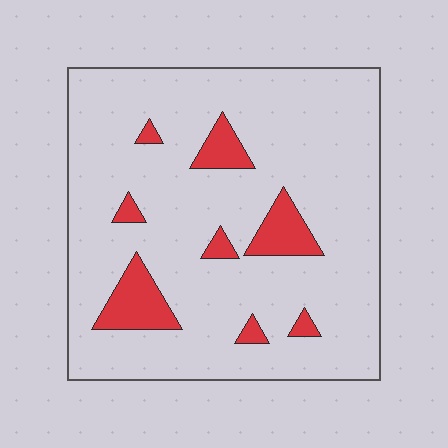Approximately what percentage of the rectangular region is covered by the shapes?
Approximately 10%.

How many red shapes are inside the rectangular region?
8.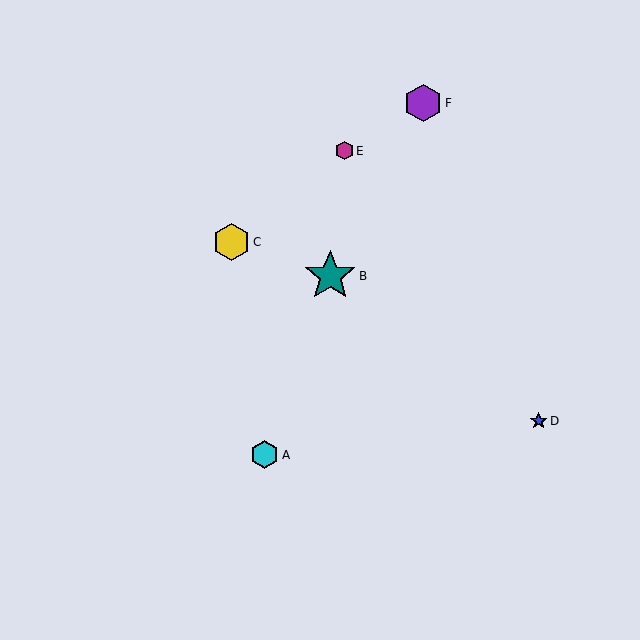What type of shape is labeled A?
Shape A is a cyan hexagon.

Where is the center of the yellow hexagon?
The center of the yellow hexagon is at (232, 242).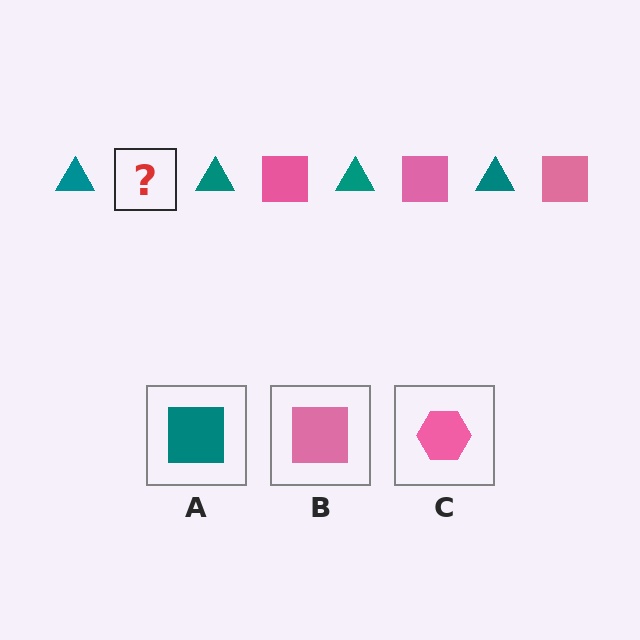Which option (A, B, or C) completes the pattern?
B.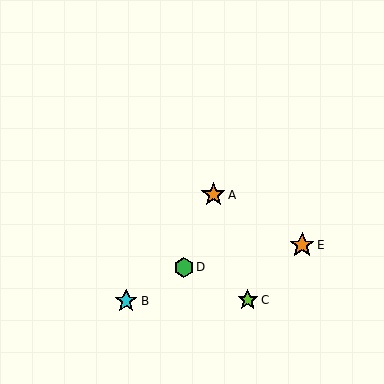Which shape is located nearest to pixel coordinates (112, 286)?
The cyan star (labeled B) at (126, 301) is nearest to that location.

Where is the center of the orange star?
The center of the orange star is at (302, 245).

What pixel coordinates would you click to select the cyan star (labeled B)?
Click at (126, 301) to select the cyan star B.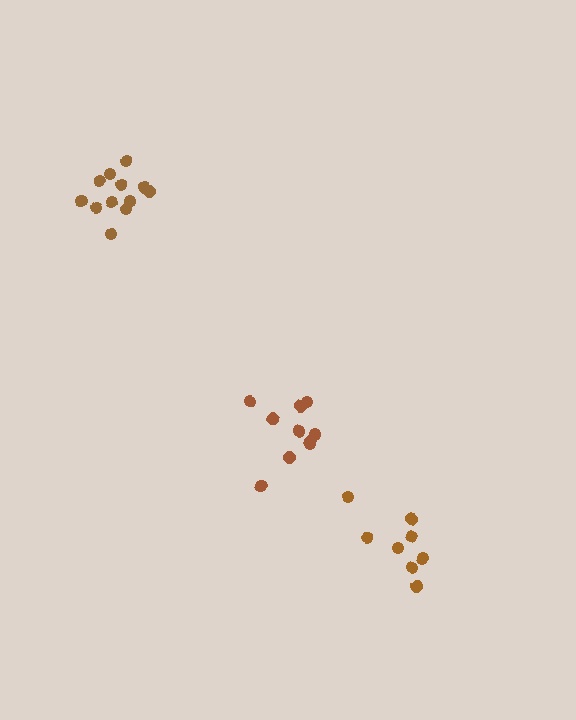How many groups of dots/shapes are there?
There are 3 groups.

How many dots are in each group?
Group 1: 8 dots, Group 2: 10 dots, Group 3: 12 dots (30 total).